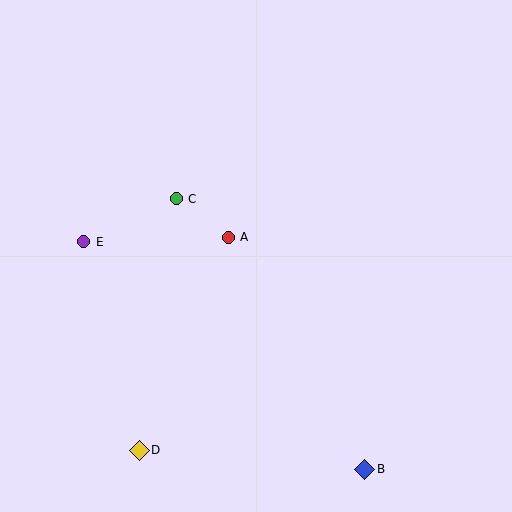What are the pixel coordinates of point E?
Point E is at (84, 242).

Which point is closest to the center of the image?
Point A at (228, 237) is closest to the center.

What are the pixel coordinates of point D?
Point D is at (139, 450).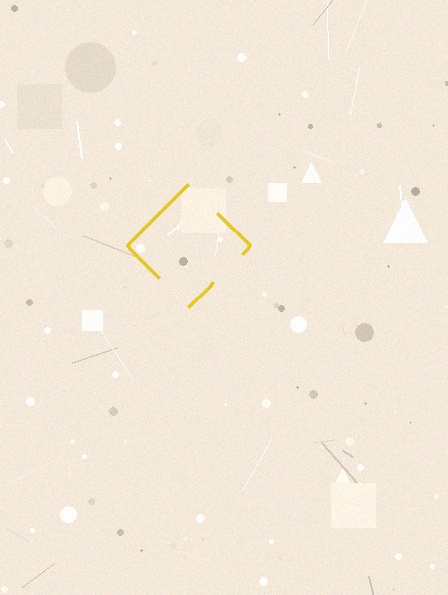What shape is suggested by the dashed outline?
The dashed outline suggests a diamond.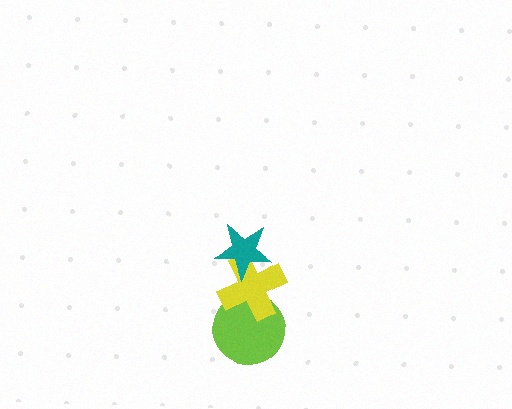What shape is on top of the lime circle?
The yellow cross is on top of the lime circle.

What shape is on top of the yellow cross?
The teal star is on top of the yellow cross.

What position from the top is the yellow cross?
The yellow cross is 2nd from the top.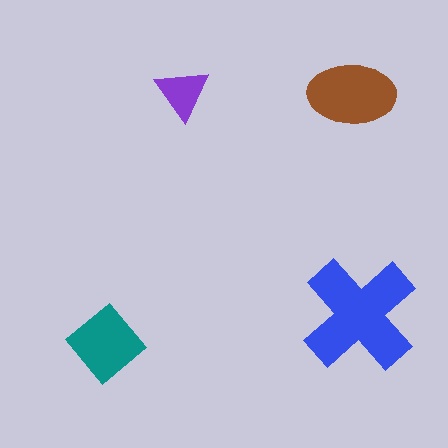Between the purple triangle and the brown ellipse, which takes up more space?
The brown ellipse.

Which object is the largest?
The blue cross.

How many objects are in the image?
There are 4 objects in the image.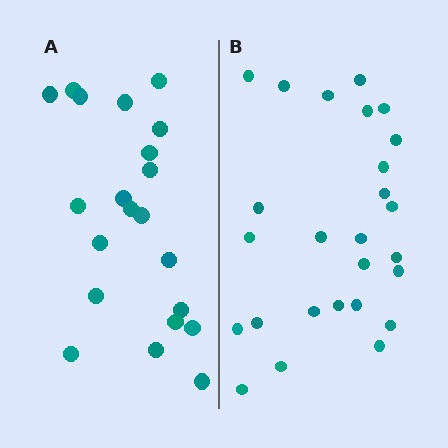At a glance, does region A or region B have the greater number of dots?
Region B (the right region) has more dots.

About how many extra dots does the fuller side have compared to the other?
Region B has about 5 more dots than region A.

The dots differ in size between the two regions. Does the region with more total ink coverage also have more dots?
No. Region A has more total ink coverage because its dots are larger, but region B actually contains more individual dots. Total area can be misleading — the number of items is what matters here.